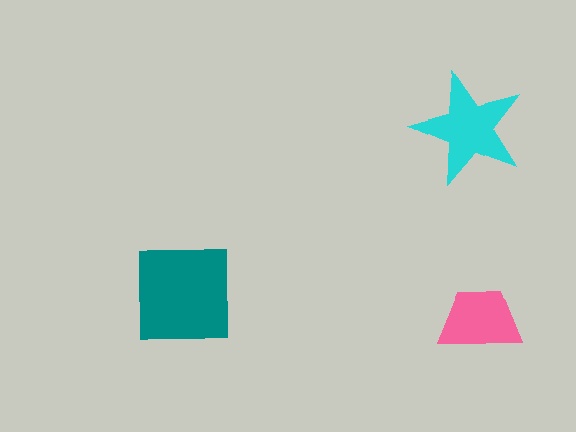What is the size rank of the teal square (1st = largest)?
1st.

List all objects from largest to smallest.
The teal square, the cyan star, the pink trapezoid.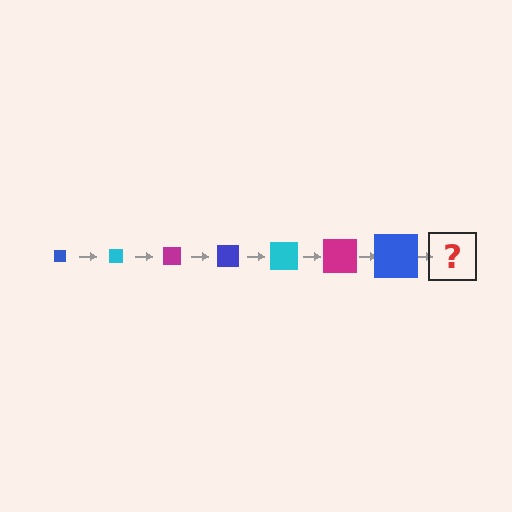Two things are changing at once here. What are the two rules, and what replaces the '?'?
The two rules are that the square grows larger each step and the color cycles through blue, cyan, and magenta. The '?' should be a cyan square, larger than the previous one.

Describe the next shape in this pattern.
It should be a cyan square, larger than the previous one.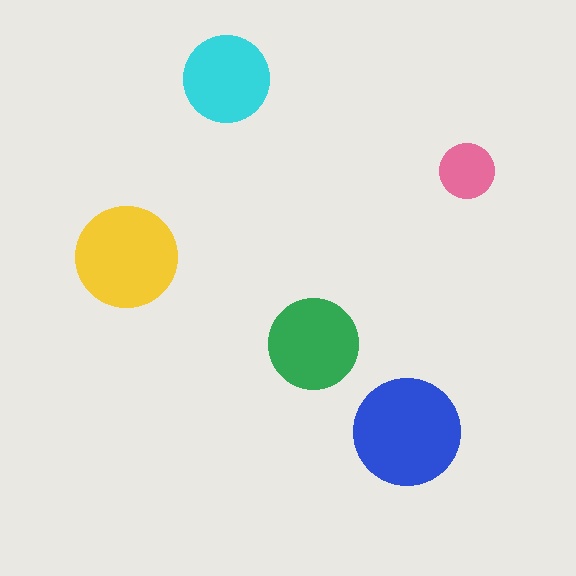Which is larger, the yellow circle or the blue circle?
The blue one.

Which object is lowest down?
The blue circle is bottommost.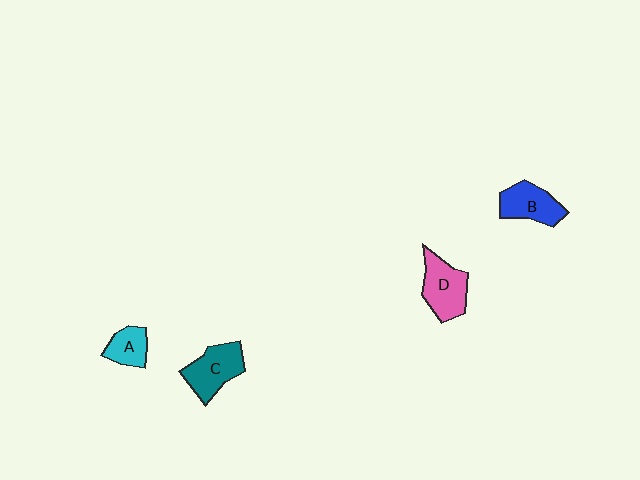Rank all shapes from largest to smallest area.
From largest to smallest: D (pink), C (teal), B (blue), A (cyan).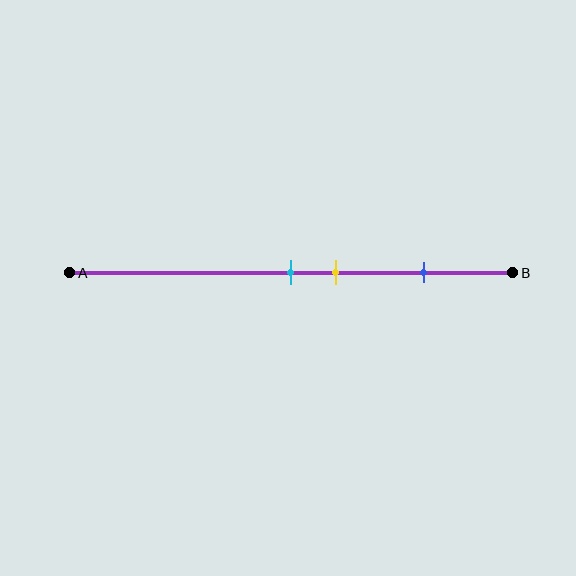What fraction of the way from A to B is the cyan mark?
The cyan mark is approximately 50% (0.5) of the way from A to B.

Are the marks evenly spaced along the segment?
No, the marks are not evenly spaced.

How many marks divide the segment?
There are 3 marks dividing the segment.